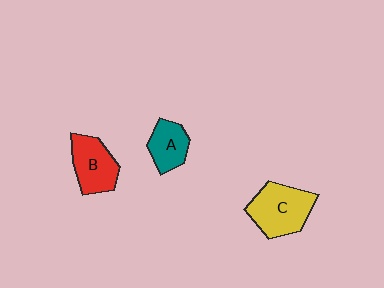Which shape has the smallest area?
Shape A (teal).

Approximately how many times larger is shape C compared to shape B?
Approximately 1.3 times.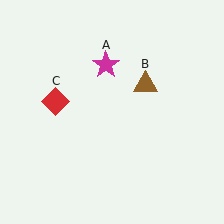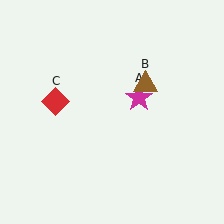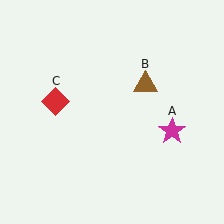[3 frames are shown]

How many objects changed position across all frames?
1 object changed position: magenta star (object A).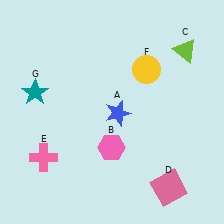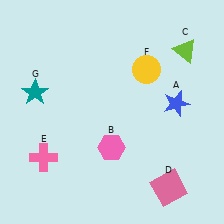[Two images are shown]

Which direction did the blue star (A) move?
The blue star (A) moved right.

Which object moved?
The blue star (A) moved right.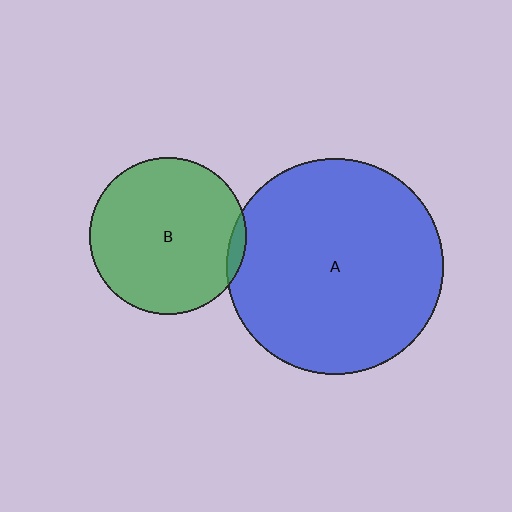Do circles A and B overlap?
Yes.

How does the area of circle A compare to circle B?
Approximately 1.9 times.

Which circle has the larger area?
Circle A (blue).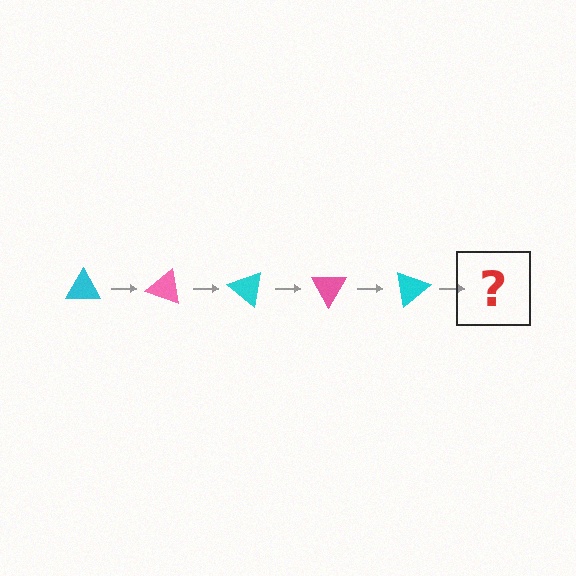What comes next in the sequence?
The next element should be a pink triangle, rotated 100 degrees from the start.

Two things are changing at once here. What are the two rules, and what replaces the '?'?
The two rules are that it rotates 20 degrees each step and the color cycles through cyan and pink. The '?' should be a pink triangle, rotated 100 degrees from the start.